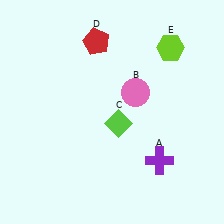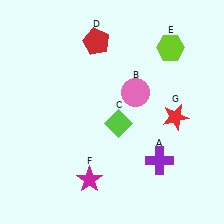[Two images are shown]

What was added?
A magenta star (F), a red star (G) were added in Image 2.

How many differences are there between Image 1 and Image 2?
There are 2 differences between the two images.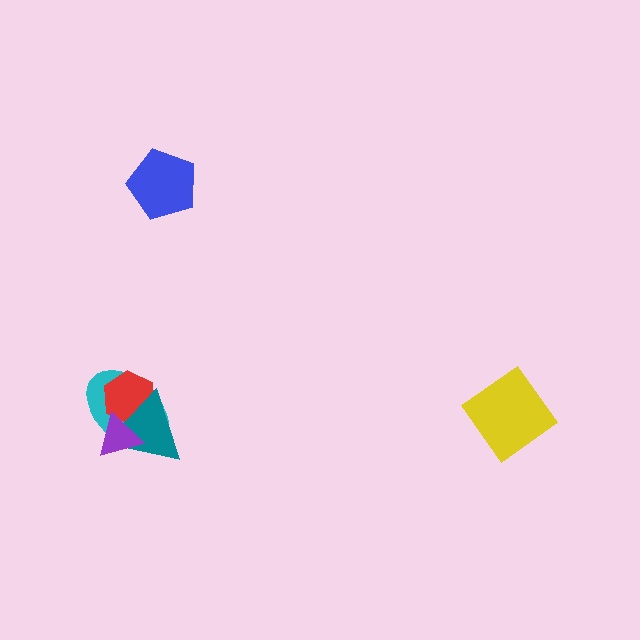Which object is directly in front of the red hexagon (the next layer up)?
The teal triangle is directly in front of the red hexagon.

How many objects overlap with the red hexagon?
3 objects overlap with the red hexagon.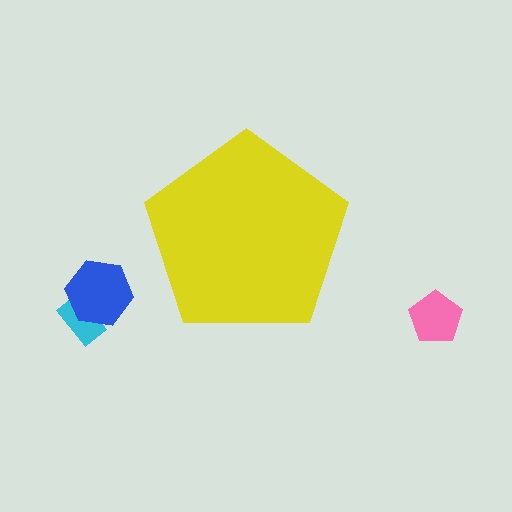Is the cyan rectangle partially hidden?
No, the cyan rectangle is fully visible.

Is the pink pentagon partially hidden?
No, the pink pentagon is fully visible.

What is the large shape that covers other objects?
A yellow pentagon.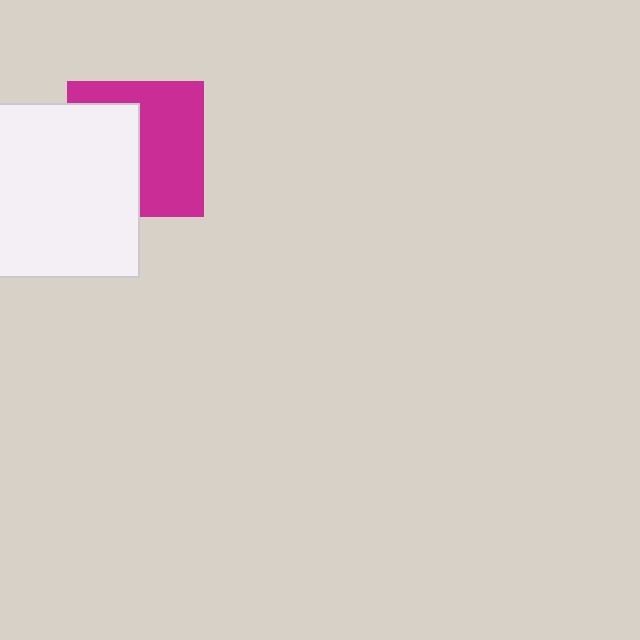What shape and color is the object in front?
The object in front is a white square.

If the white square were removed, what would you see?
You would see the complete magenta square.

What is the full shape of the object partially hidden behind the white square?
The partially hidden object is a magenta square.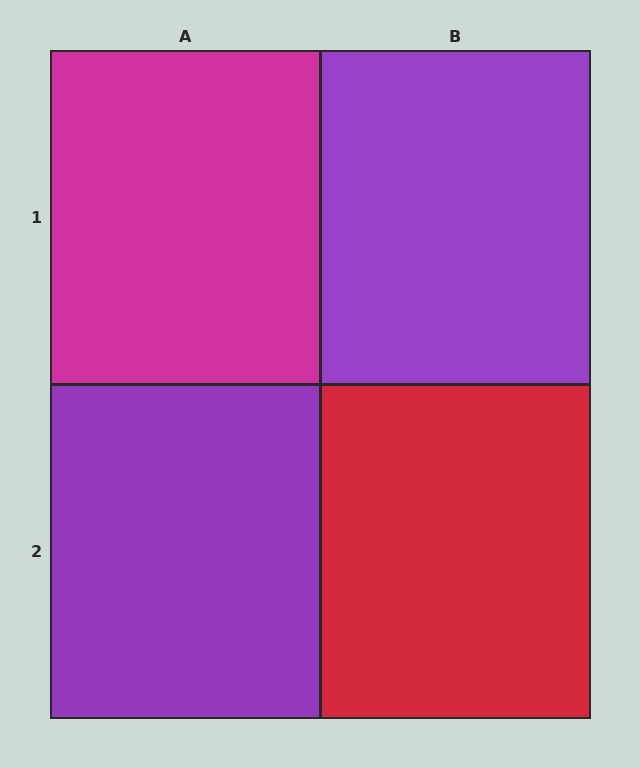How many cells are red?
1 cell is red.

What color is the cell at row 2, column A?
Purple.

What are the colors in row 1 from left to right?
Magenta, purple.